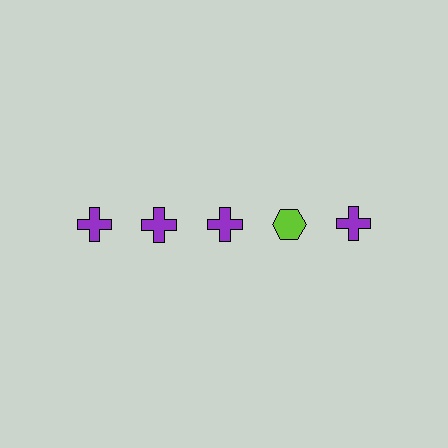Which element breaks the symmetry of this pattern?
The lime hexagon in the top row, second from right column breaks the symmetry. All other shapes are purple crosses.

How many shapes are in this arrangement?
There are 5 shapes arranged in a grid pattern.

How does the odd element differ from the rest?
It differs in both color (lime instead of purple) and shape (hexagon instead of cross).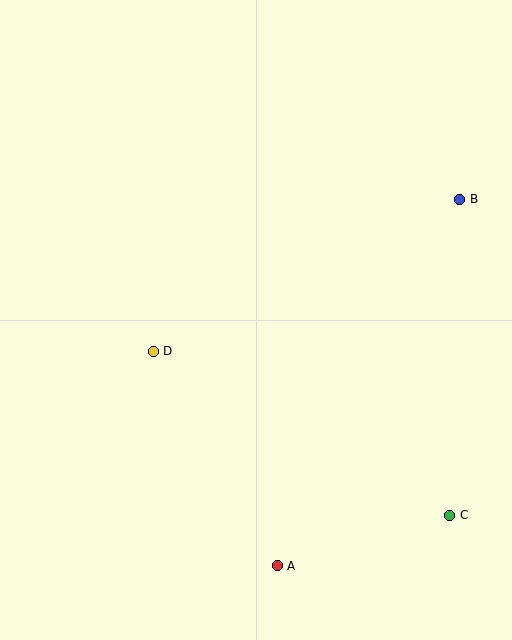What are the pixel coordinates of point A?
Point A is at (277, 566).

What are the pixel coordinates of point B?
Point B is at (460, 199).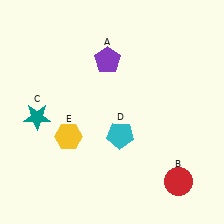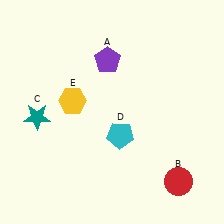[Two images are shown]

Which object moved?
The yellow hexagon (E) moved up.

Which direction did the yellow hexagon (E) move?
The yellow hexagon (E) moved up.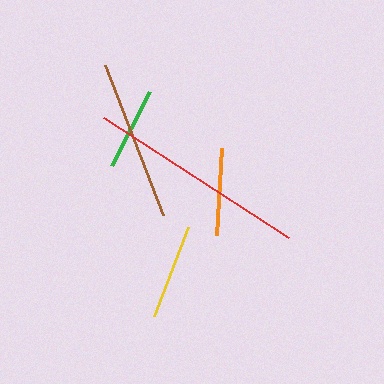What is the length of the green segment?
The green segment is approximately 84 pixels long.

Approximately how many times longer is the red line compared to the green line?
The red line is approximately 2.6 times the length of the green line.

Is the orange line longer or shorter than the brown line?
The brown line is longer than the orange line.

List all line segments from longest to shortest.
From longest to shortest: red, brown, yellow, orange, green.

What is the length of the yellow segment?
The yellow segment is approximately 96 pixels long.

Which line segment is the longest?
The red line is the longest at approximately 220 pixels.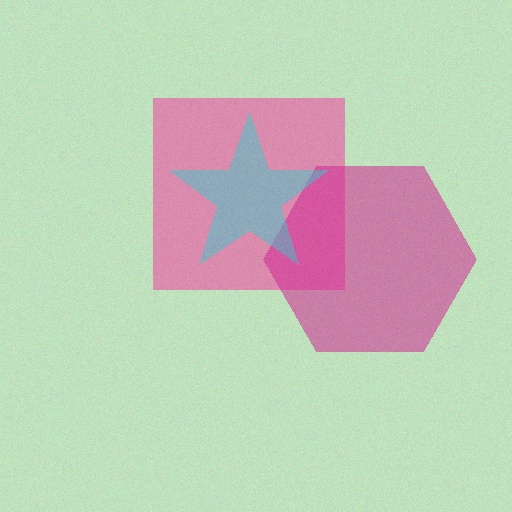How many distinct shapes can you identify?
There are 3 distinct shapes: a pink square, a magenta hexagon, a cyan star.